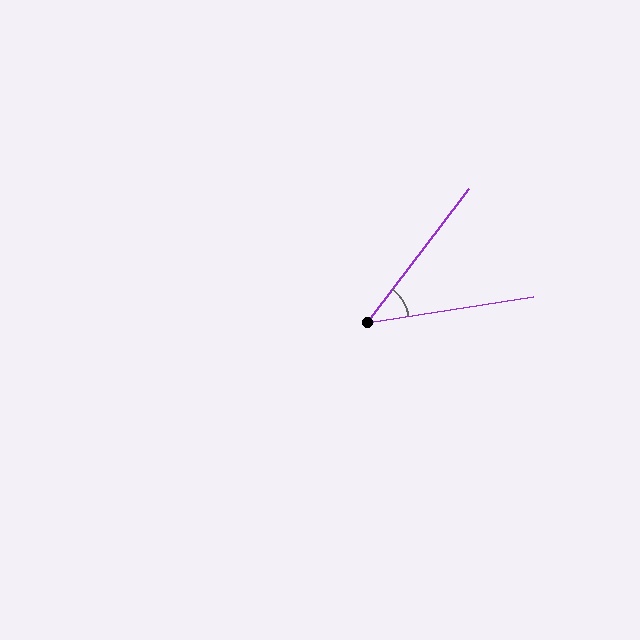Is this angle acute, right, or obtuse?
It is acute.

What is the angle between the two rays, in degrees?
Approximately 44 degrees.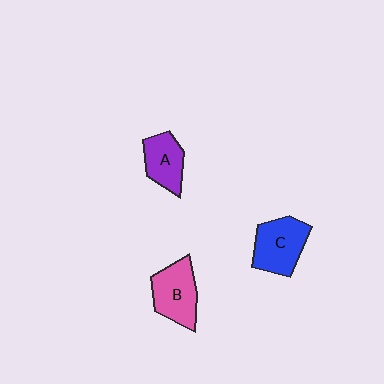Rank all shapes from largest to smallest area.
From largest to smallest: C (blue), B (pink), A (purple).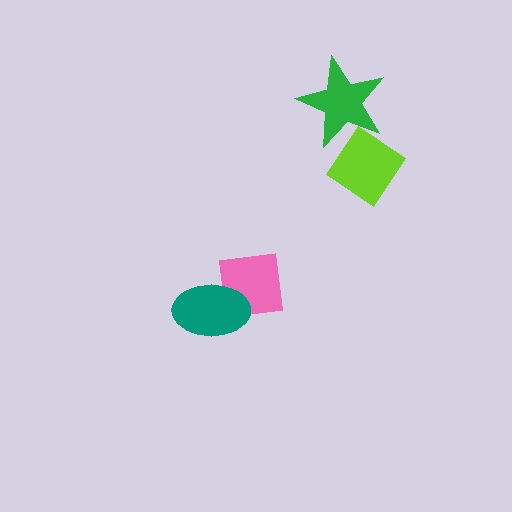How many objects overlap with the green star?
1 object overlaps with the green star.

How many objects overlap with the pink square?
1 object overlaps with the pink square.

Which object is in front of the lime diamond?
The green star is in front of the lime diamond.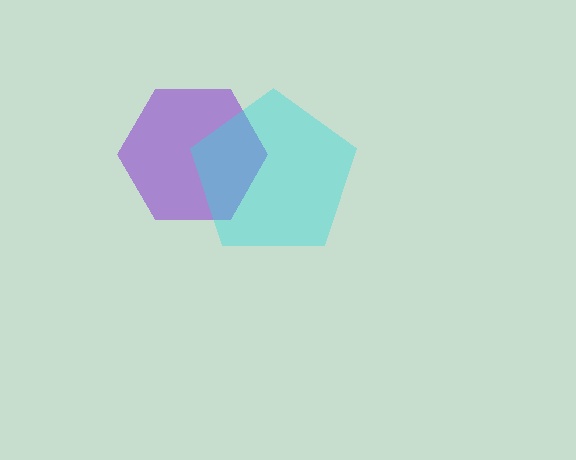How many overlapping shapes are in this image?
There are 2 overlapping shapes in the image.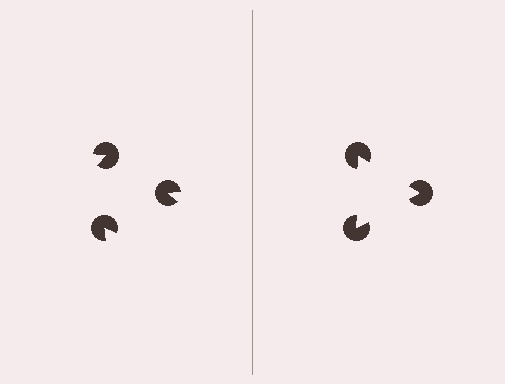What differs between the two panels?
The pac-man discs are positioned identically on both sides; only the wedge orientations differ. On the right they align to a triangle; on the left they are misaligned.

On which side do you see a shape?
An illusory triangle appears on the right side. On the left side the wedge cuts are rotated, so no coherent shape forms.